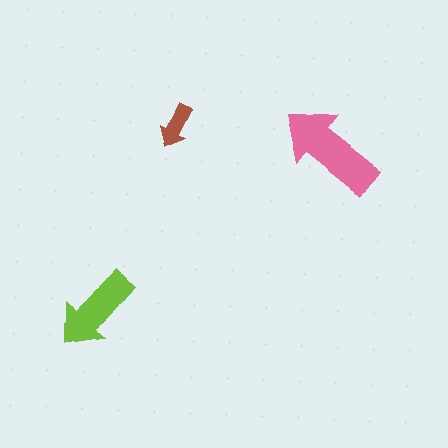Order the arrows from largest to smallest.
the pink one, the lime one, the brown one.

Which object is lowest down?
The lime arrow is bottommost.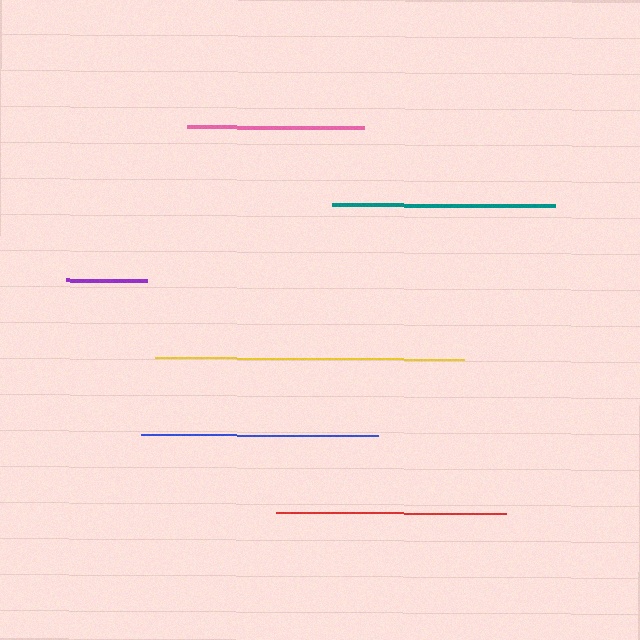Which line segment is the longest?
The yellow line is the longest at approximately 309 pixels.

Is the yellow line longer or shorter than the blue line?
The yellow line is longer than the blue line.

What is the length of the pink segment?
The pink segment is approximately 177 pixels long.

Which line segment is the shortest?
The purple line is the shortest at approximately 81 pixels.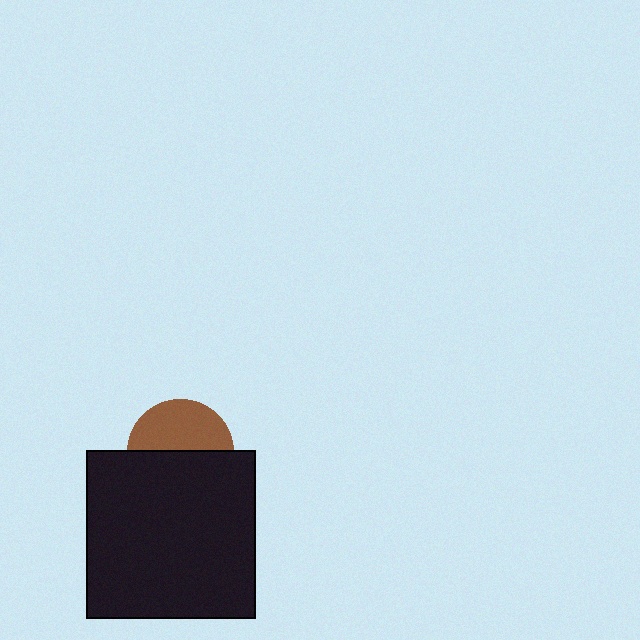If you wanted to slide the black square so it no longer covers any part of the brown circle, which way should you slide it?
Slide it down — that is the most direct way to separate the two shapes.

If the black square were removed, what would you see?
You would see the complete brown circle.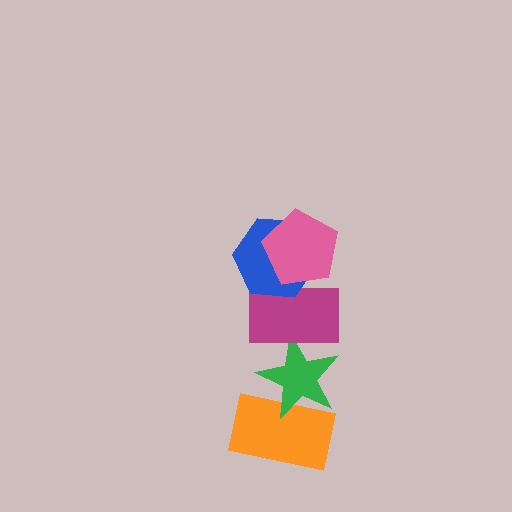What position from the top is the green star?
The green star is 4th from the top.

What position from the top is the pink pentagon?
The pink pentagon is 1st from the top.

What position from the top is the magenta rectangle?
The magenta rectangle is 3rd from the top.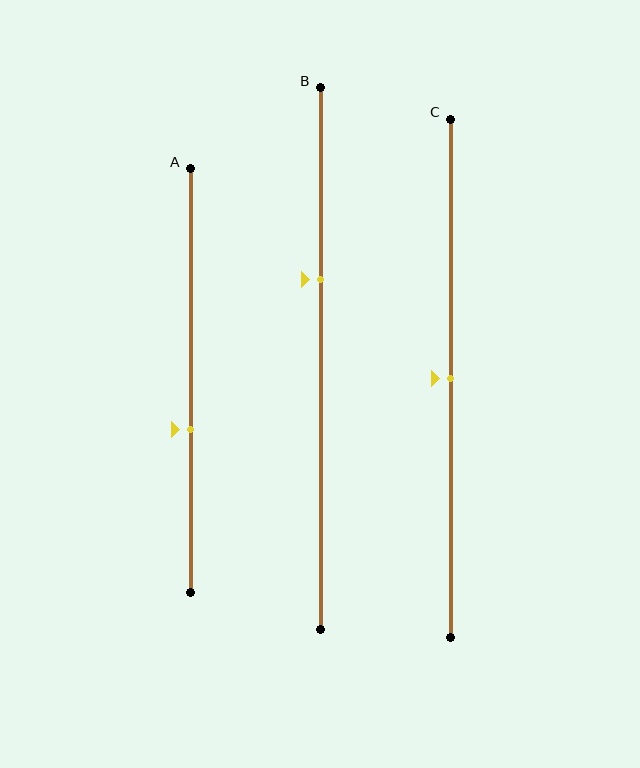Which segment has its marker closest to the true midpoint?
Segment C has its marker closest to the true midpoint.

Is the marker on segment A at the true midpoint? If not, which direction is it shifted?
No, the marker on segment A is shifted downward by about 12% of the segment length.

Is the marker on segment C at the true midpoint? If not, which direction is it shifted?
Yes, the marker on segment C is at the true midpoint.